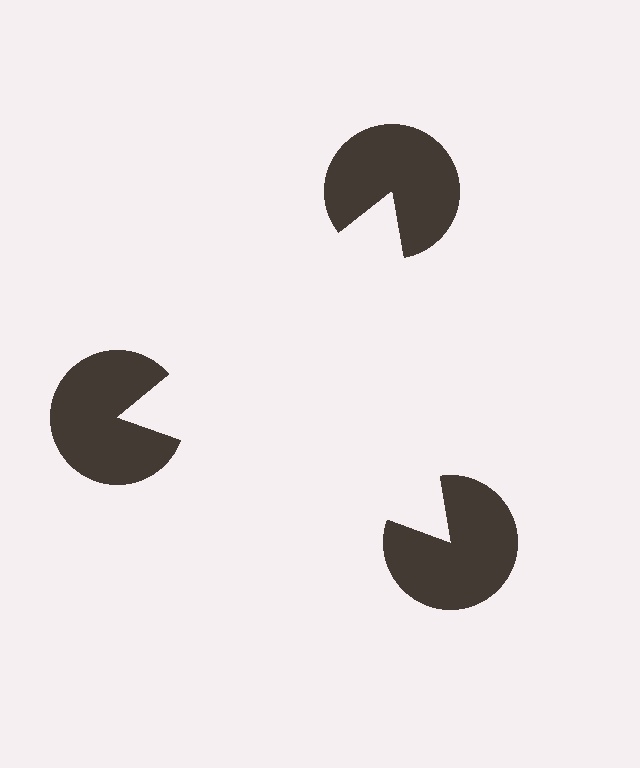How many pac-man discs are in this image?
There are 3 — one at each vertex of the illusory triangle.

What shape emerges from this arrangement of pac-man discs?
An illusory triangle — its edges are inferred from the aligned wedge cuts in the pac-man discs, not physically drawn.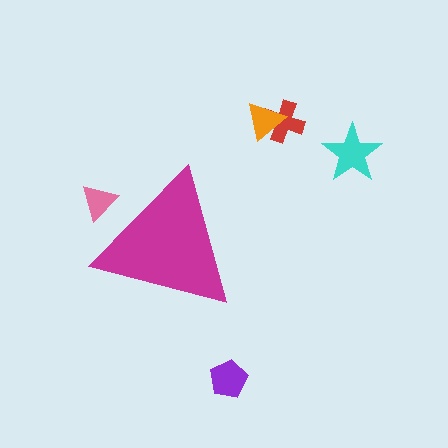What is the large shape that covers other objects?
A magenta triangle.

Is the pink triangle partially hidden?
Yes, the pink triangle is partially hidden behind the magenta triangle.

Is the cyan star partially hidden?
No, the cyan star is fully visible.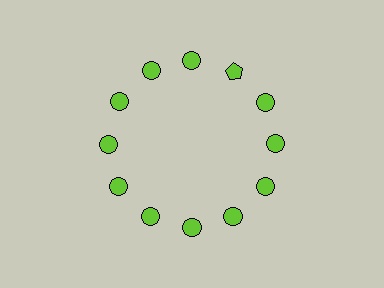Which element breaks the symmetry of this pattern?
The lime pentagon at roughly the 1 o'clock position breaks the symmetry. All other shapes are lime circles.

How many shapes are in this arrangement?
There are 12 shapes arranged in a ring pattern.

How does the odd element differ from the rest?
It has a different shape: pentagon instead of circle.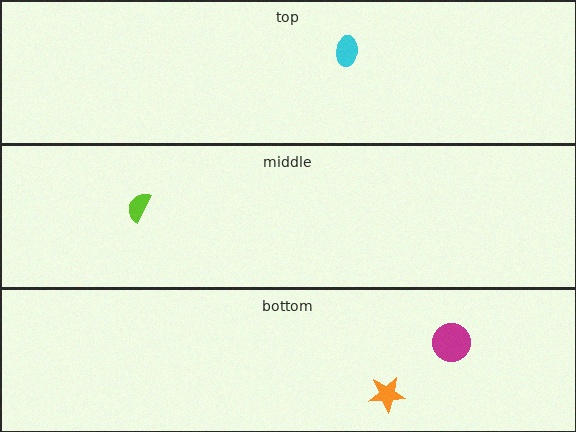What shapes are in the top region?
The cyan ellipse.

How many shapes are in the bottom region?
2.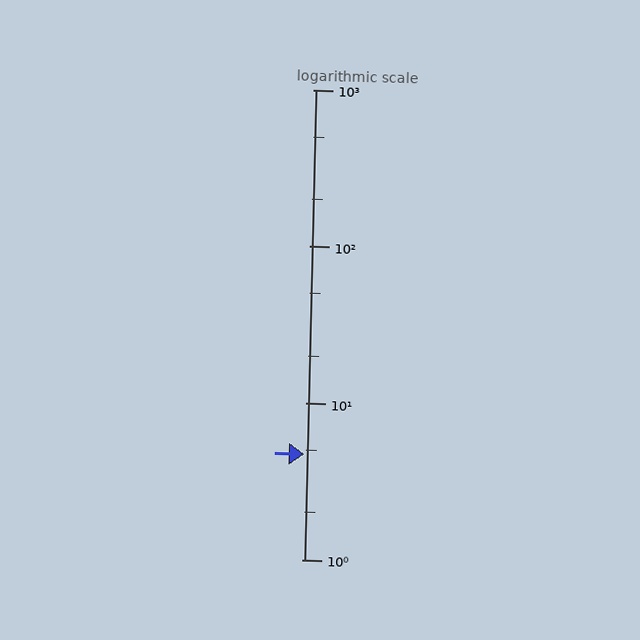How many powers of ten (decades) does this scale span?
The scale spans 3 decades, from 1 to 1000.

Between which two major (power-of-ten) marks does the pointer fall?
The pointer is between 1 and 10.